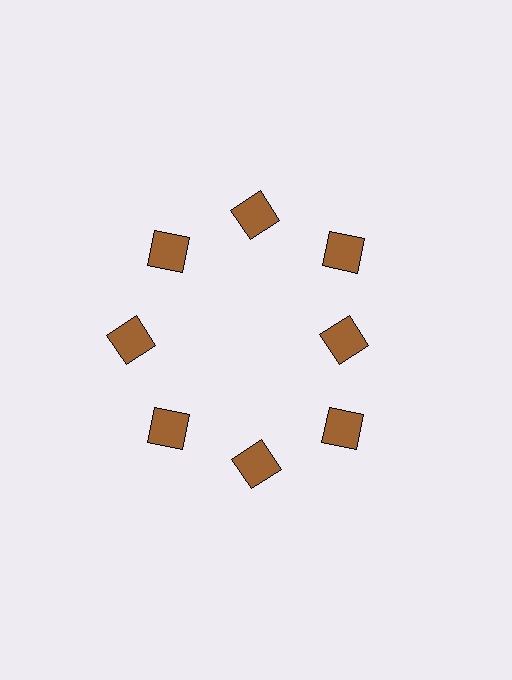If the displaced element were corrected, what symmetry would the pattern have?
It would have 8-fold rotational symmetry — the pattern would map onto itself every 45 degrees.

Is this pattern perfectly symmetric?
No. The 8 brown squares are arranged in a ring, but one element near the 3 o'clock position is pulled inward toward the center, breaking the 8-fold rotational symmetry.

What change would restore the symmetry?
The symmetry would be restored by moving it outward, back onto the ring so that all 8 squares sit at equal angles and equal distance from the center.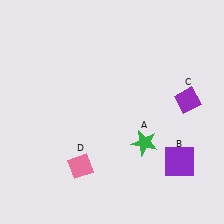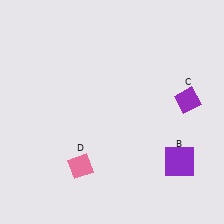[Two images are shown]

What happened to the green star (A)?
The green star (A) was removed in Image 2. It was in the bottom-right area of Image 1.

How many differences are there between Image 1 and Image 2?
There is 1 difference between the two images.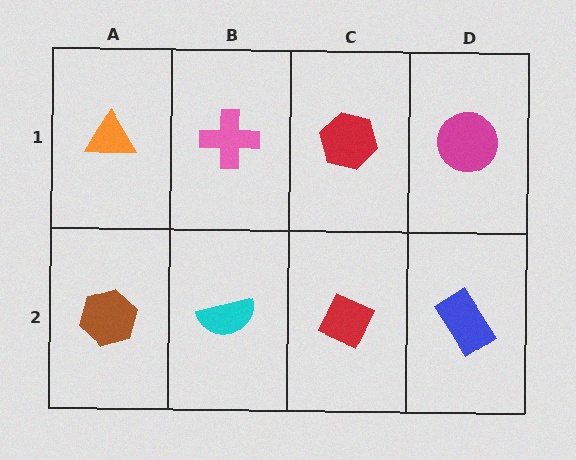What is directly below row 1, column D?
A blue rectangle.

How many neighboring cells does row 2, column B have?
3.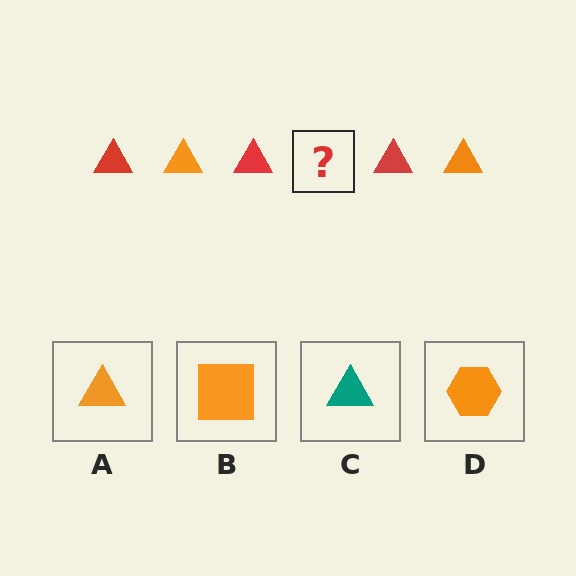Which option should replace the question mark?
Option A.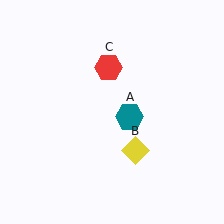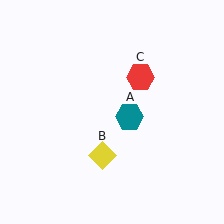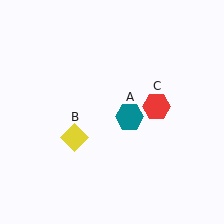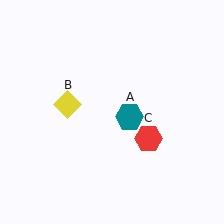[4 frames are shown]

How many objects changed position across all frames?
2 objects changed position: yellow diamond (object B), red hexagon (object C).